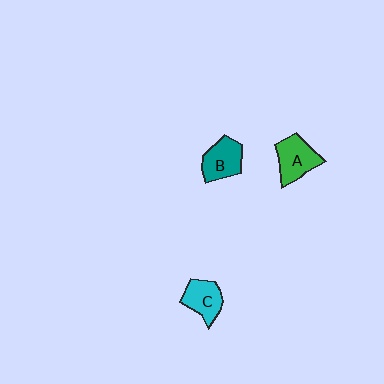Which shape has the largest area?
Shape A (green).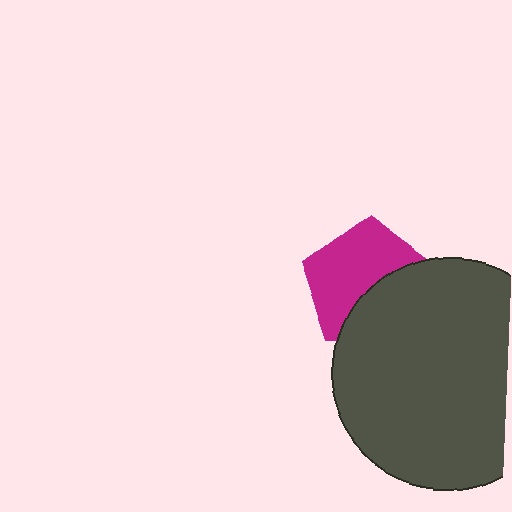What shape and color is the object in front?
The object in front is a dark gray circle.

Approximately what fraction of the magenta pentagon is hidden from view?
Roughly 42% of the magenta pentagon is hidden behind the dark gray circle.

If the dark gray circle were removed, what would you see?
You would see the complete magenta pentagon.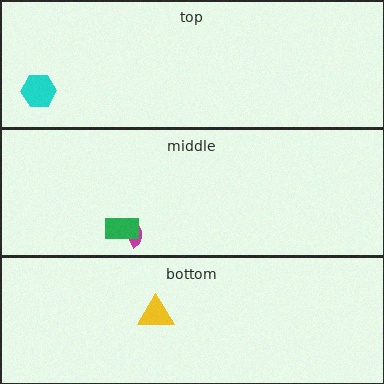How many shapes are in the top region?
1.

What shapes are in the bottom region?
The yellow triangle.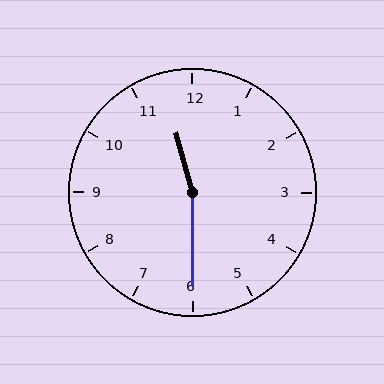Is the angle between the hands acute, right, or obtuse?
It is obtuse.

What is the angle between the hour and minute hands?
Approximately 165 degrees.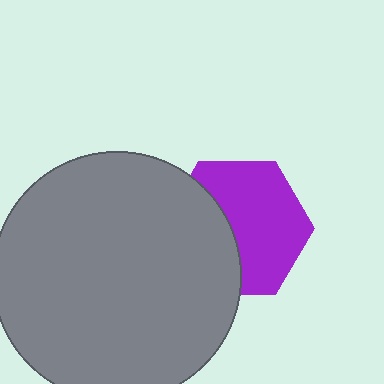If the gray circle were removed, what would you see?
You would see the complete purple hexagon.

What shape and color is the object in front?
The object in front is a gray circle.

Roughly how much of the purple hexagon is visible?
About half of it is visible (roughly 60%).